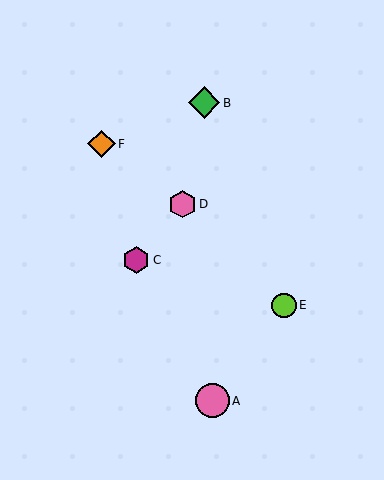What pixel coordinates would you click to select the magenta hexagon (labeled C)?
Click at (136, 260) to select the magenta hexagon C.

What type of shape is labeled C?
Shape C is a magenta hexagon.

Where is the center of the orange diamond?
The center of the orange diamond is at (102, 144).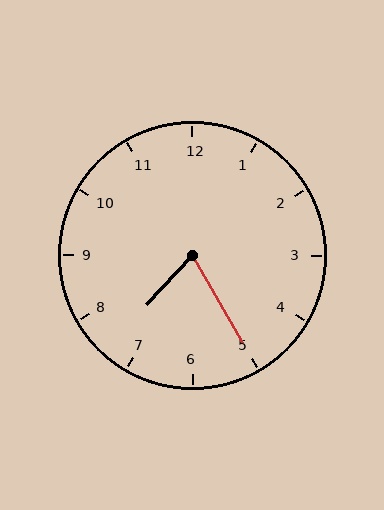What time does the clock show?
7:25.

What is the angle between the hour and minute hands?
Approximately 72 degrees.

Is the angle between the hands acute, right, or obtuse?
It is acute.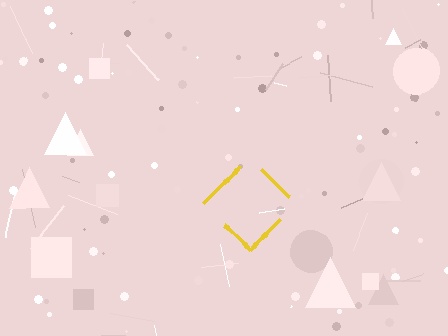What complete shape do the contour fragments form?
The contour fragments form a diamond.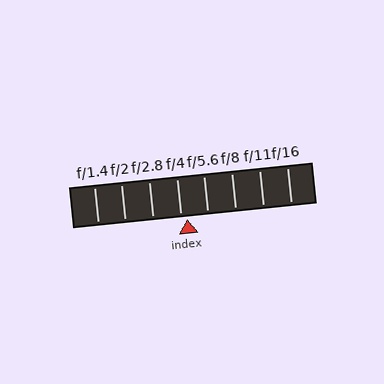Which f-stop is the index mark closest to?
The index mark is closest to f/4.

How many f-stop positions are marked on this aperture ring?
There are 8 f-stop positions marked.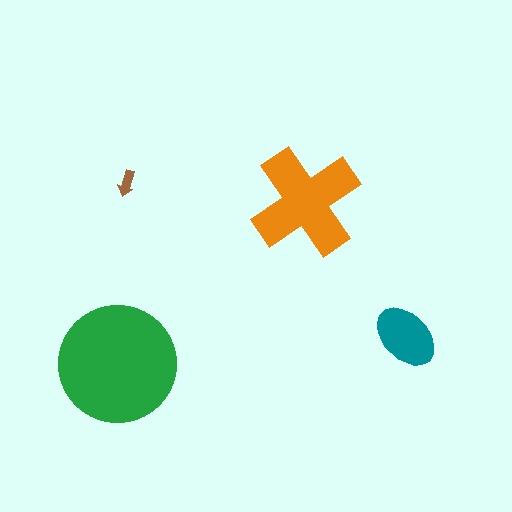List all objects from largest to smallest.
The green circle, the orange cross, the teal ellipse, the brown arrow.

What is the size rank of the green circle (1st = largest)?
1st.